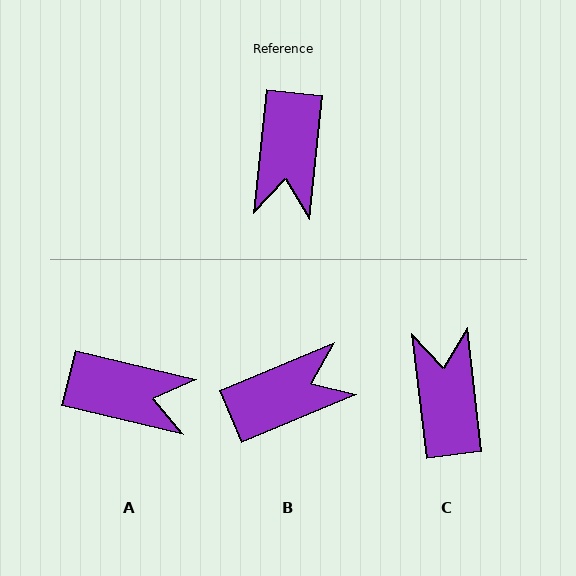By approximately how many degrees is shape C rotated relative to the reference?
Approximately 167 degrees clockwise.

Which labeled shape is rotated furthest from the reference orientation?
C, about 167 degrees away.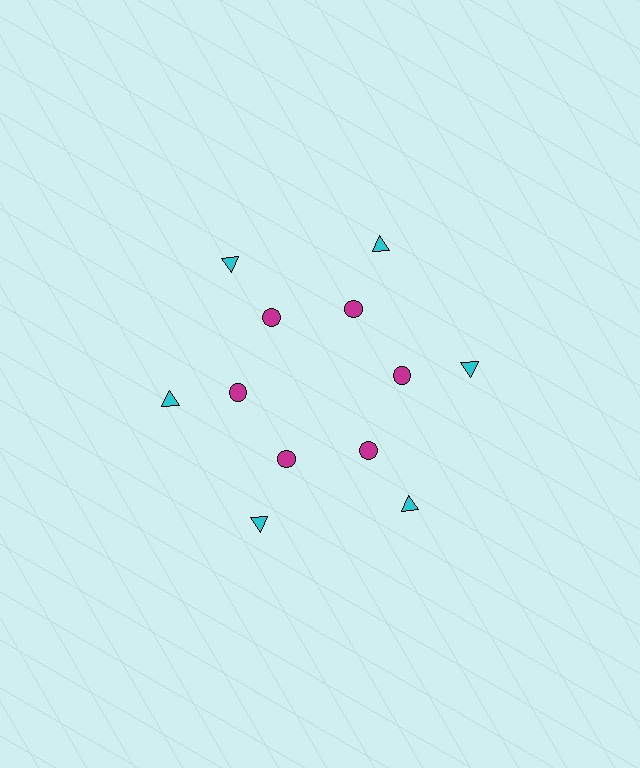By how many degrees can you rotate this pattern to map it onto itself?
The pattern maps onto itself every 60 degrees of rotation.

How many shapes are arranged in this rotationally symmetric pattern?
There are 12 shapes, arranged in 6 groups of 2.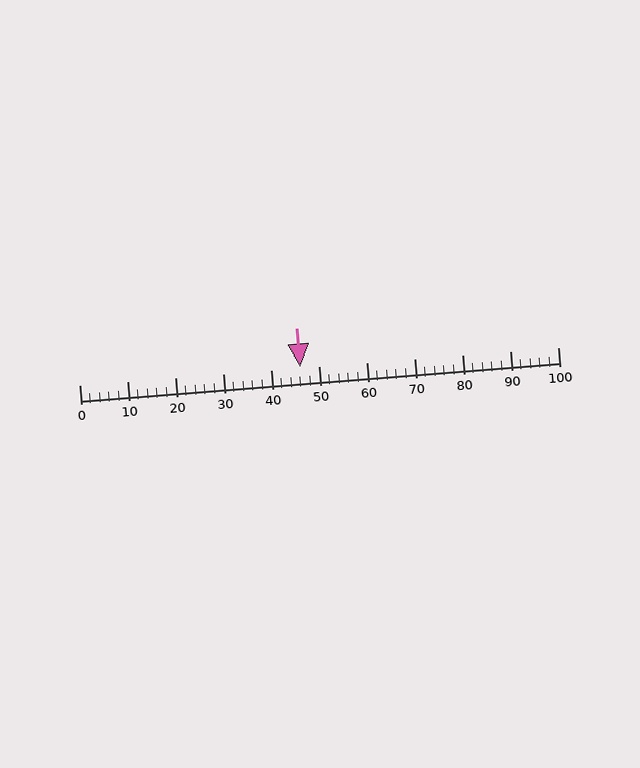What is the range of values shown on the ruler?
The ruler shows values from 0 to 100.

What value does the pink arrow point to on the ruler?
The pink arrow points to approximately 46.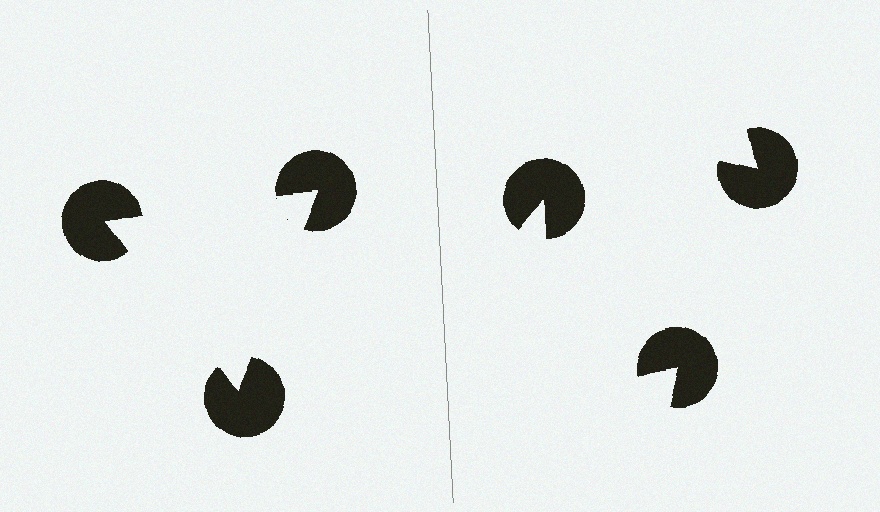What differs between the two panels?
The pac-man discs are positioned identically on both sides; only the wedge orientations differ. On the left they align to a triangle; on the right they are misaligned.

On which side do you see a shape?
An illusory triangle appears on the left side. On the right side the wedge cuts are rotated, so no coherent shape forms.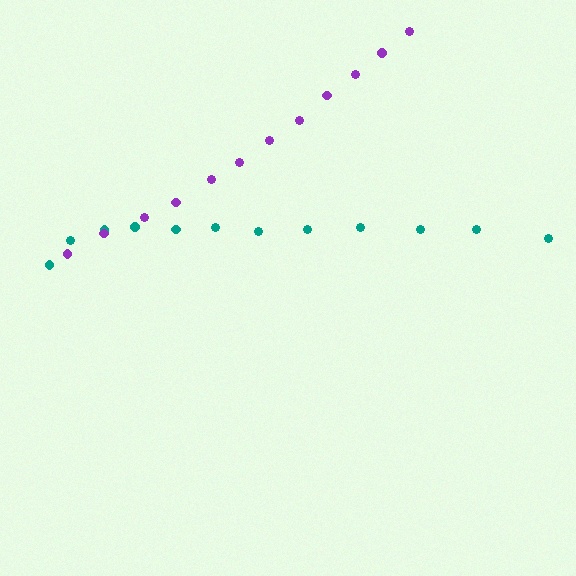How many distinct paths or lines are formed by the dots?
There are 2 distinct paths.